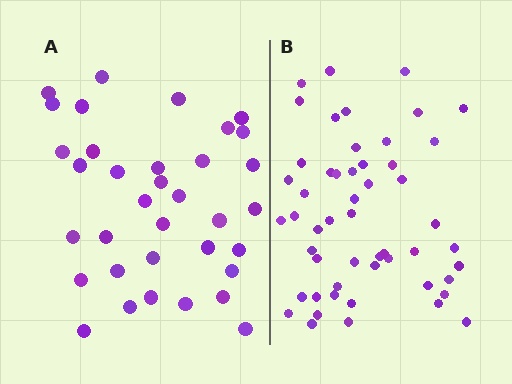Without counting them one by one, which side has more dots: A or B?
Region B (the right region) has more dots.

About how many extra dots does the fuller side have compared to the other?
Region B has approximately 15 more dots than region A.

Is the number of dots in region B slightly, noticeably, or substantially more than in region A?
Region B has substantially more. The ratio is roughly 1.5 to 1.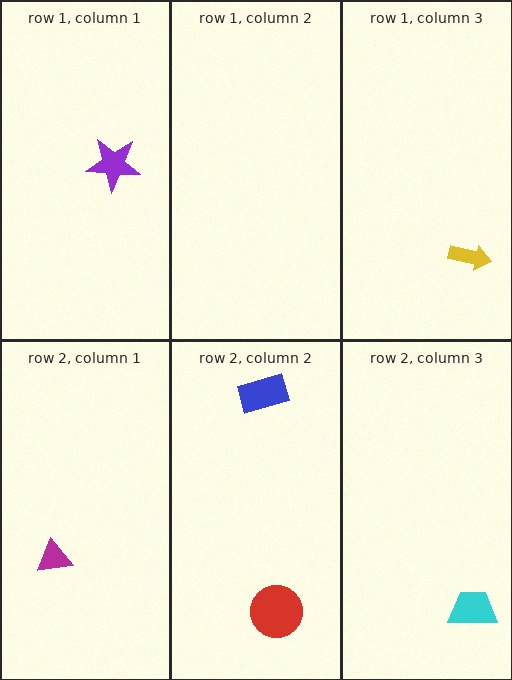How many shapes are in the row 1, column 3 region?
1.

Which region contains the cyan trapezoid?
The row 2, column 3 region.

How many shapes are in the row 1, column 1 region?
1.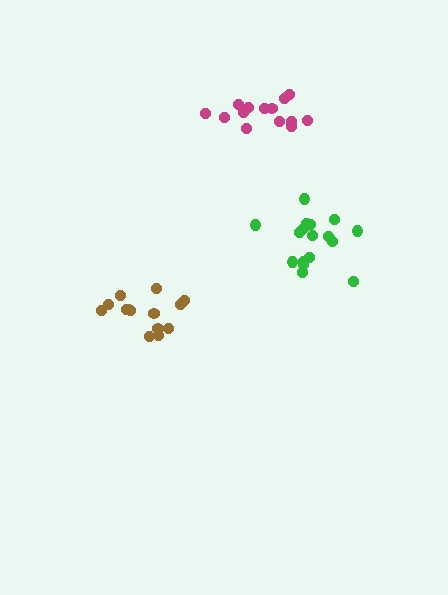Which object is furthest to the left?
The brown cluster is leftmost.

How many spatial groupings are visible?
There are 3 spatial groupings.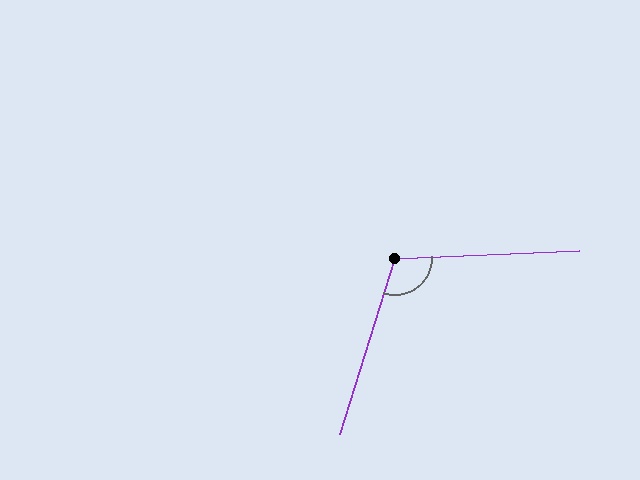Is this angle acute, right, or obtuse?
It is obtuse.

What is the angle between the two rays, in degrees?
Approximately 110 degrees.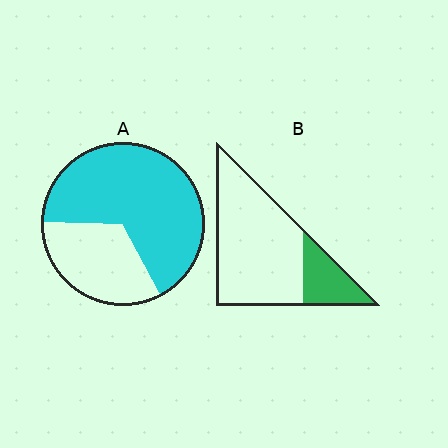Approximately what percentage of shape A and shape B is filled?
A is approximately 65% and B is approximately 20%.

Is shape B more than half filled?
No.